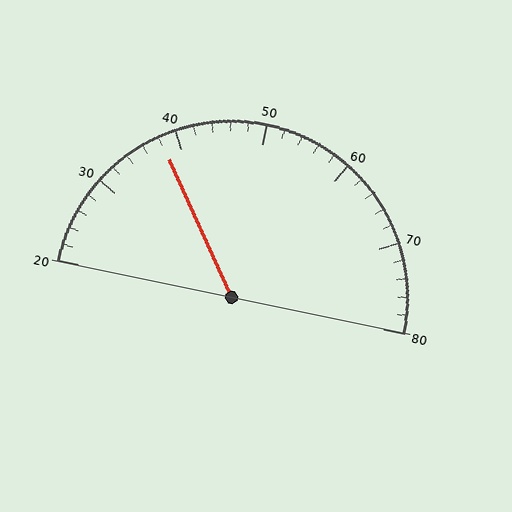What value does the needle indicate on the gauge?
The needle indicates approximately 38.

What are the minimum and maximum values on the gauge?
The gauge ranges from 20 to 80.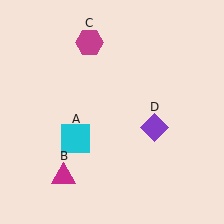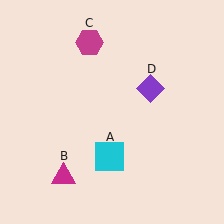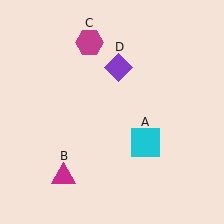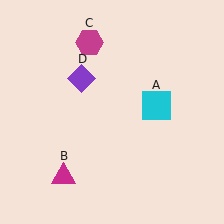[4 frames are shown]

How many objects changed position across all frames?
2 objects changed position: cyan square (object A), purple diamond (object D).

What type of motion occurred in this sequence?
The cyan square (object A), purple diamond (object D) rotated counterclockwise around the center of the scene.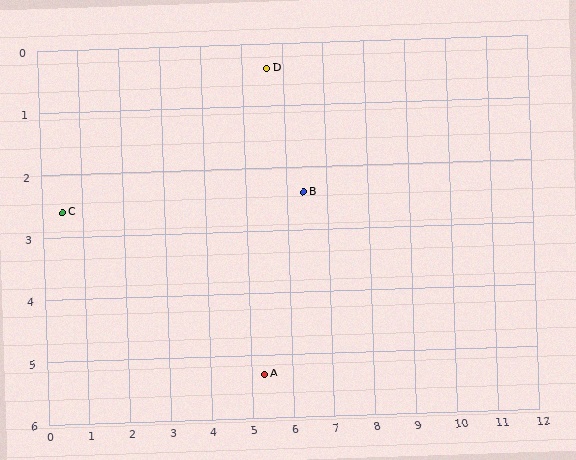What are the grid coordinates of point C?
Point C is at approximately (0.5, 2.6).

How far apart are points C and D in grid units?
Points C and D are about 5.6 grid units apart.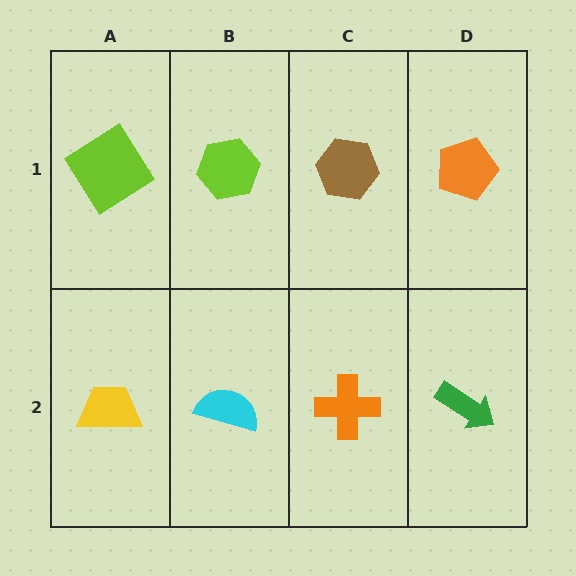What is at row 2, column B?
A cyan semicircle.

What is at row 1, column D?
An orange pentagon.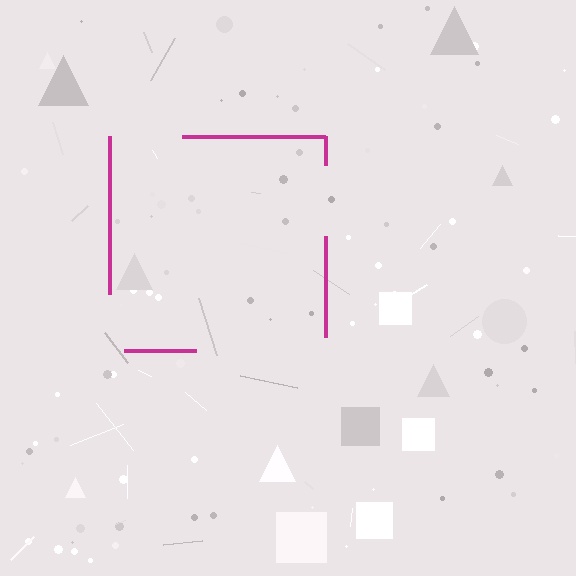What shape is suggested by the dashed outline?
The dashed outline suggests a square.